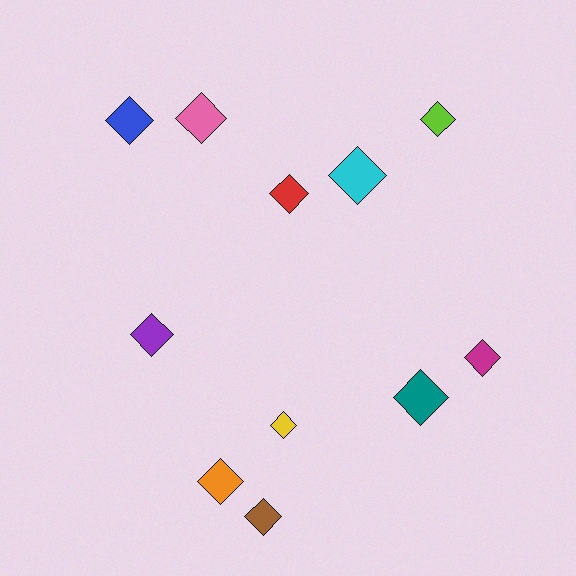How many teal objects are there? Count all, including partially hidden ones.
There is 1 teal object.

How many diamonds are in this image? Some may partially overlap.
There are 11 diamonds.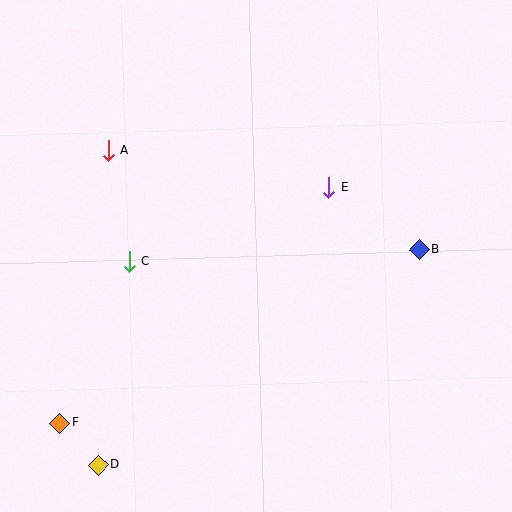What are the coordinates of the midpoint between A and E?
The midpoint between A and E is at (218, 169).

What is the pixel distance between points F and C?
The distance between F and C is 176 pixels.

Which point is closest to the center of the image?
Point E at (329, 188) is closest to the center.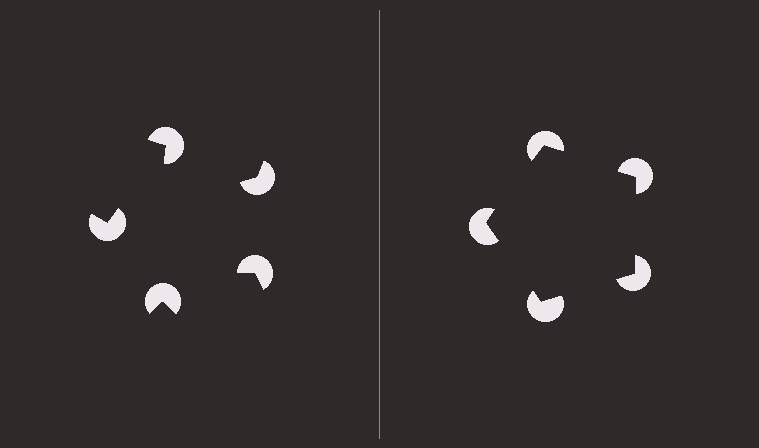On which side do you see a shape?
An illusory pentagon appears on the right side. On the left side the wedge cuts are rotated, so no coherent shape forms.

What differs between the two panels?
The pac-man discs are positioned identically on both sides; only the wedge orientations differ. On the right they align to a pentagon; on the left they are misaligned.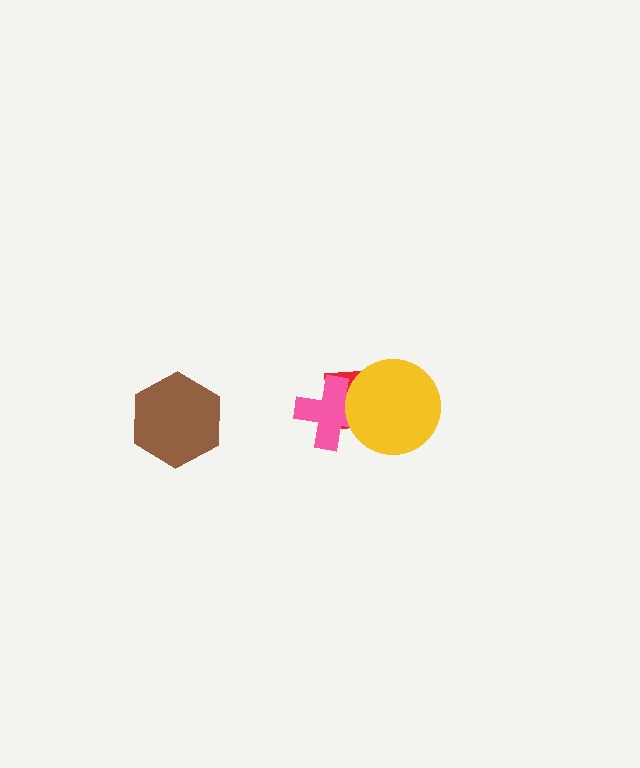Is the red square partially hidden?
Yes, it is partially covered by another shape.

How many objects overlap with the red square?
2 objects overlap with the red square.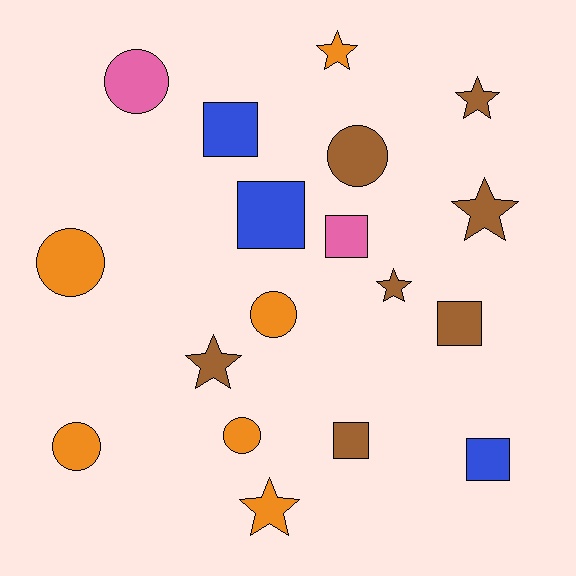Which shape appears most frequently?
Circle, with 6 objects.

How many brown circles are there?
There is 1 brown circle.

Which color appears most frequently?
Brown, with 7 objects.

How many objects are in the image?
There are 18 objects.